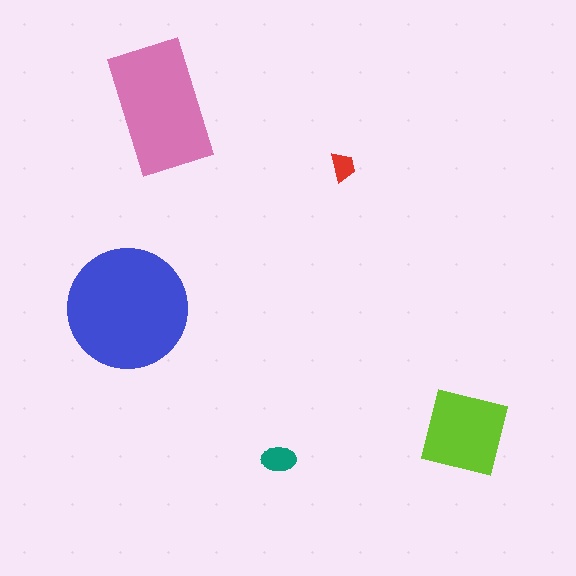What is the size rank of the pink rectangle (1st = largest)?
2nd.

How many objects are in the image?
There are 5 objects in the image.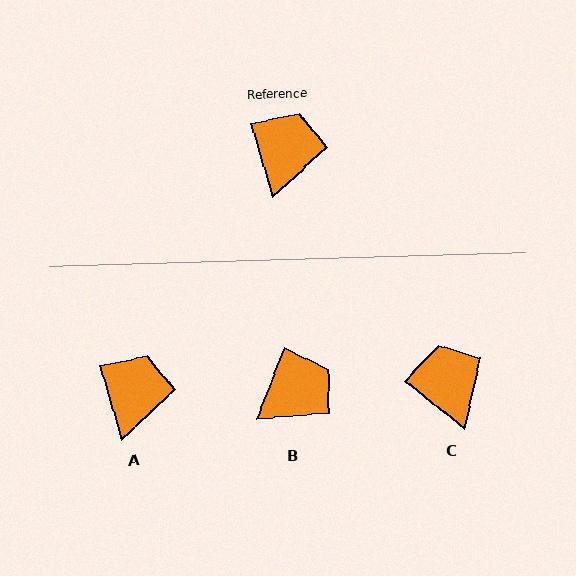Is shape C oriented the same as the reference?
No, it is off by about 34 degrees.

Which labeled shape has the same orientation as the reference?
A.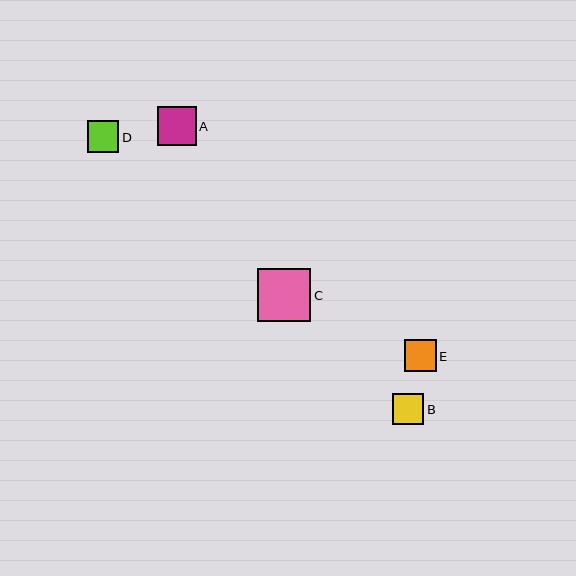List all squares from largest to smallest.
From largest to smallest: C, A, E, D, B.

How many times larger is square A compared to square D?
Square A is approximately 1.2 times the size of square D.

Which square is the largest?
Square C is the largest with a size of approximately 53 pixels.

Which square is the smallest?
Square B is the smallest with a size of approximately 31 pixels.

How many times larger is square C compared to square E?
Square C is approximately 1.7 times the size of square E.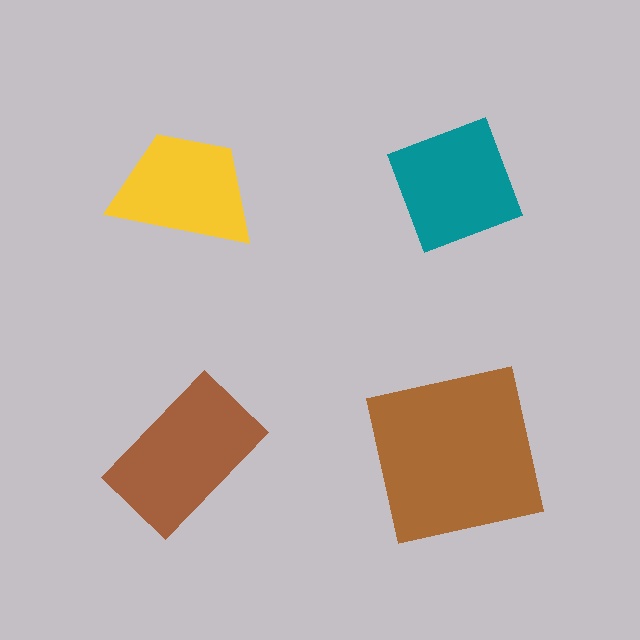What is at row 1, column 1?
A yellow trapezoid.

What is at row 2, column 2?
A brown square.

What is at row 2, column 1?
A brown rectangle.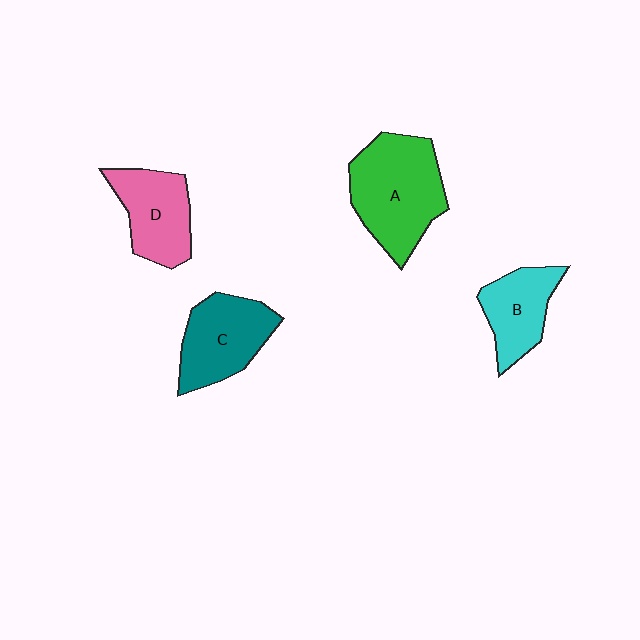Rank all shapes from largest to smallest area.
From largest to smallest: A (green), C (teal), D (pink), B (cyan).